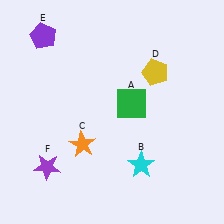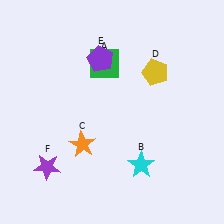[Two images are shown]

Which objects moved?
The objects that moved are: the green square (A), the purple pentagon (E).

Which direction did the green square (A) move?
The green square (A) moved up.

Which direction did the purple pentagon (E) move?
The purple pentagon (E) moved right.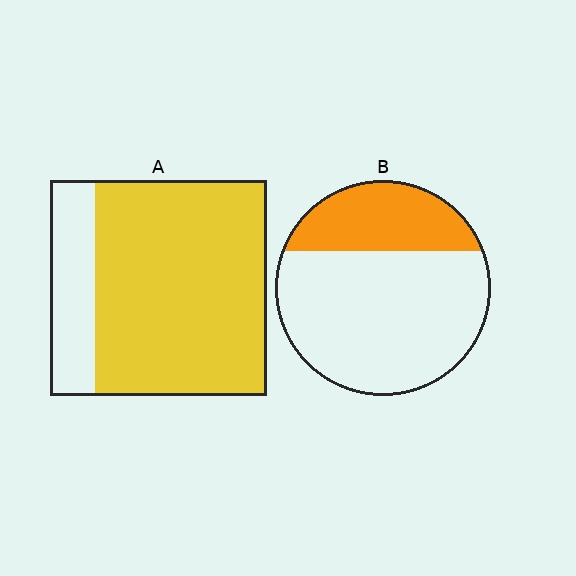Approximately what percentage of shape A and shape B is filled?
A is approximately 80% and B is approximately 30%.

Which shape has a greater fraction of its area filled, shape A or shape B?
Shape A.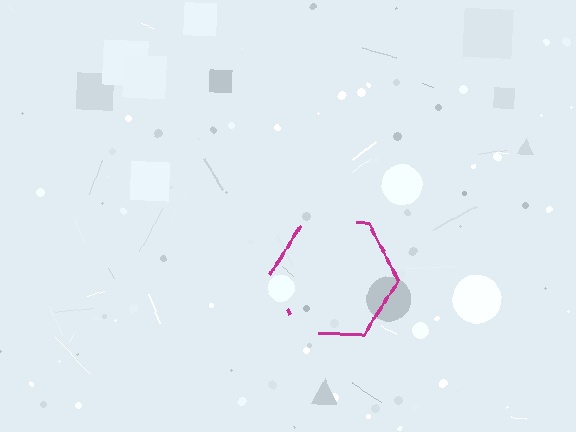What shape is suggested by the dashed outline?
The dashed outline suggests a hexagon.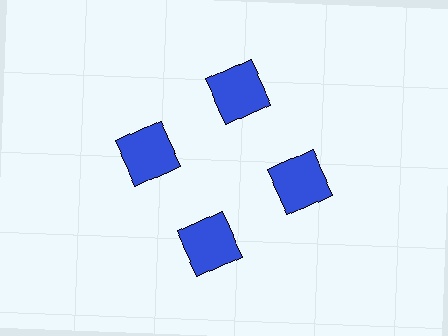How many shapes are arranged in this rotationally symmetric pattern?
There are 4 shapes, arranged in 4 groups of 1.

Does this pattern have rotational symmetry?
Yes, this pattern has 4-fold rotational symmetry. It looks the same after rotating 90 degrees around the center.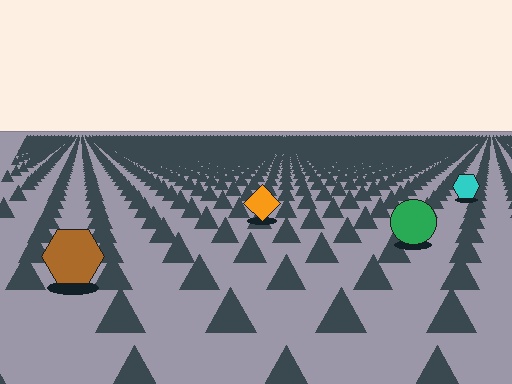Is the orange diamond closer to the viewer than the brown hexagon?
No. The brown hexagon is closer — you can tell from the texture gradient: the ground texture is coarser near it.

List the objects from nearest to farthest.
From nearest to farthest: the brown hexagon, the green circle, the orange diamond, the cyan hexagon.